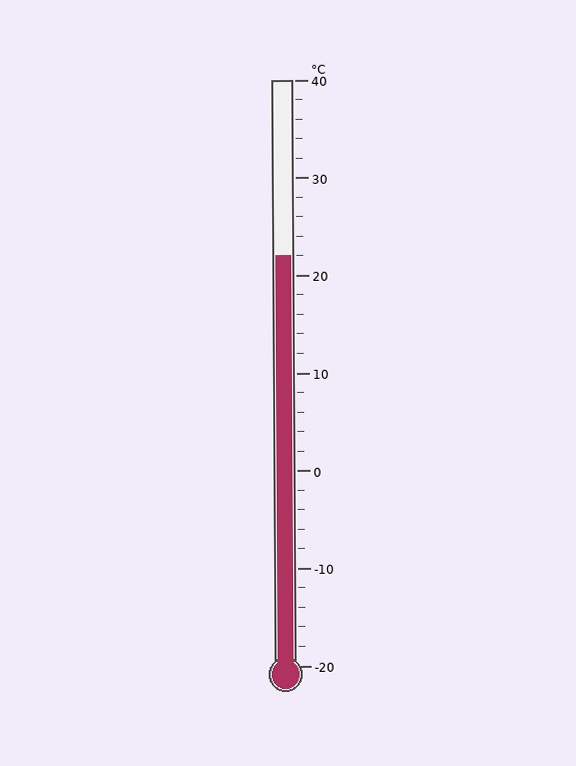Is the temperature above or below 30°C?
The temperature is below 30°C.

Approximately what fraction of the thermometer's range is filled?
The thermometer is filled to approximately 70% of its range.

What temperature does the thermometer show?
The thermometer shows approximately 22°C.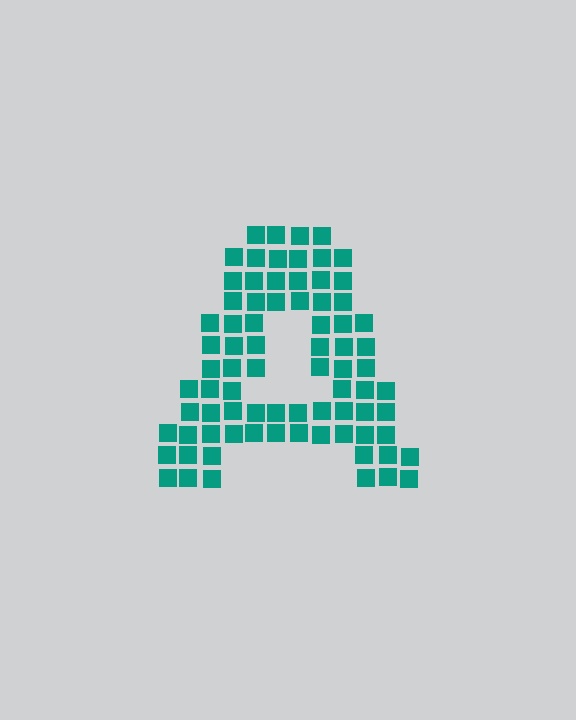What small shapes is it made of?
It is made of small squares.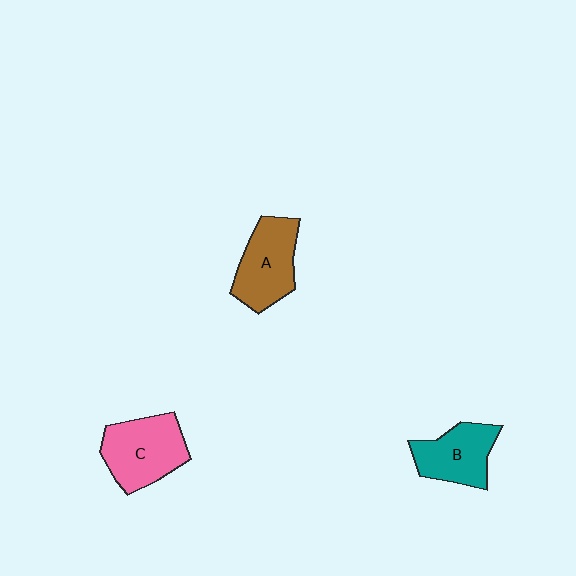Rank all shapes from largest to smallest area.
From largest to smallest: C (pink), A (brown), B (teal).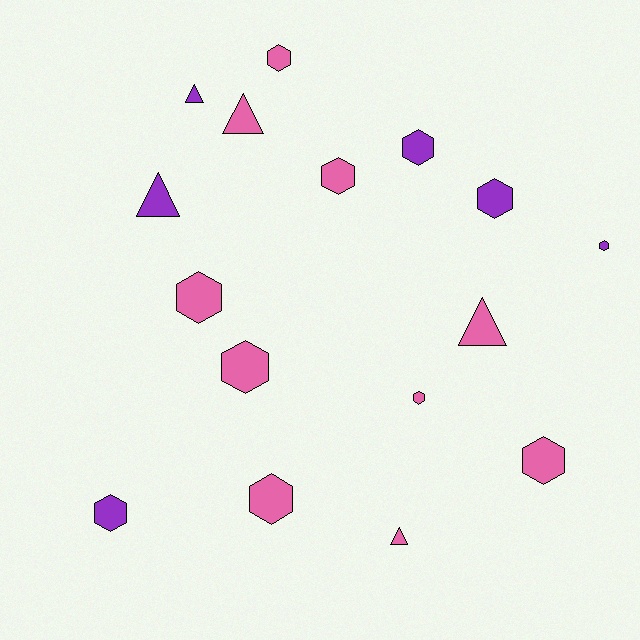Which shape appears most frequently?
Hexagon, with 11 objects.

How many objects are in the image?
There are 16 objects.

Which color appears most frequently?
Pink, with 10 objects.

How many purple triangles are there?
There are 2 purple triangles.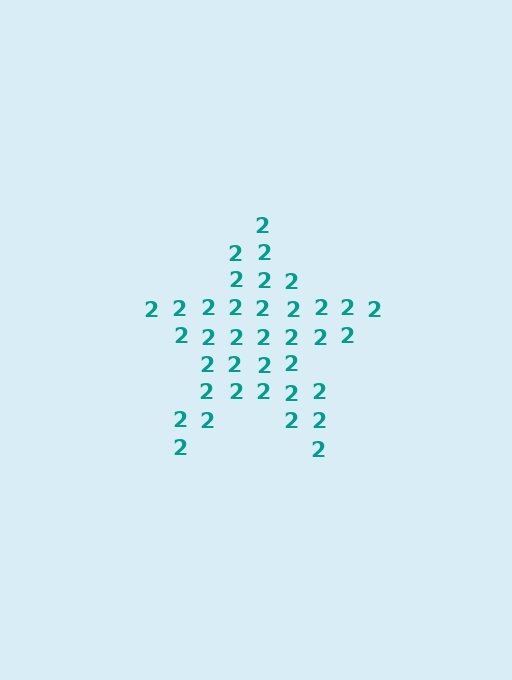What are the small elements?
The small elements are digit 2's.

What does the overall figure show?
The overall figure shows a star.